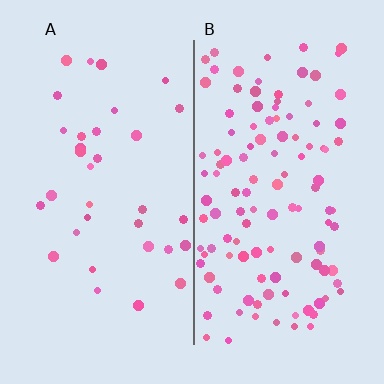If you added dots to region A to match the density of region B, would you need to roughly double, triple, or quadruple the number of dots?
Approximately triple.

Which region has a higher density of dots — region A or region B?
B (the right).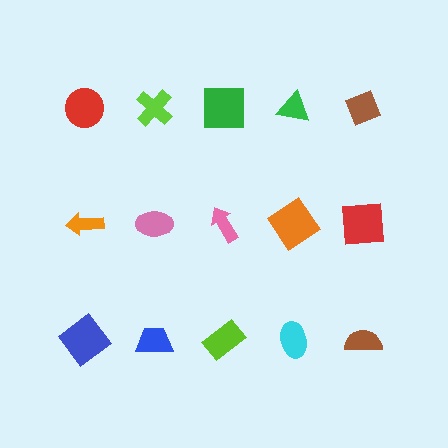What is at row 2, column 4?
An orange diamond.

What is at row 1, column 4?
A green triangle.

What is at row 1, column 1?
A red circle.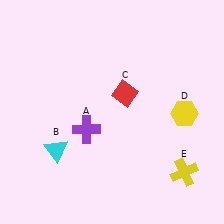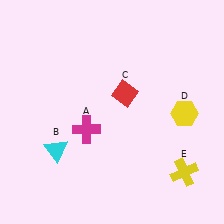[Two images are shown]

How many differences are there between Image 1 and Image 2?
There is 1 difference between the two images.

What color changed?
The cross (A) changed from purple in Image 1 to magenta in Image 2.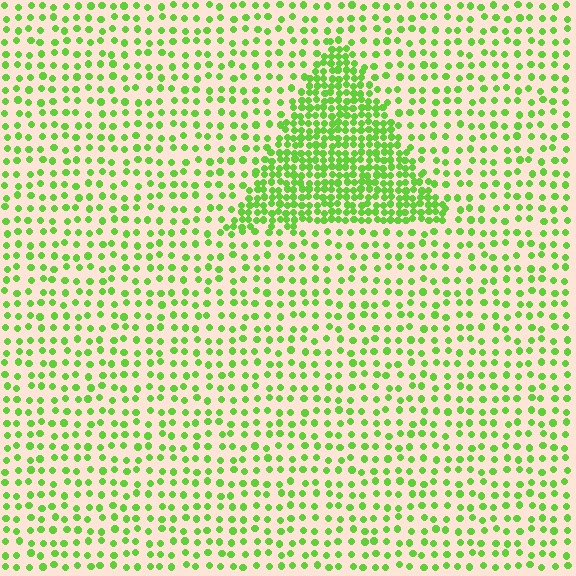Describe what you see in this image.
The image contains small lime elements arranged at two different densities. A triangle-shaped region is visible where the elements are more densely packed than the surrounding area.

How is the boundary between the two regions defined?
The boundary is defined by a change in element density (approximately 2.6x ratio). All elements are the same color, size, and shape.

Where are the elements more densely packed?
The elements are more densely packed inside the triangle boundary.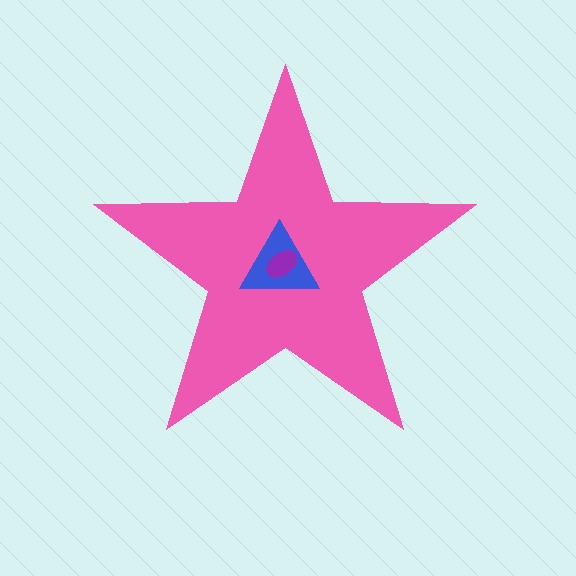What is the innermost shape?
The purple ellipse.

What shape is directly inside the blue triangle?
The purple ellipse.